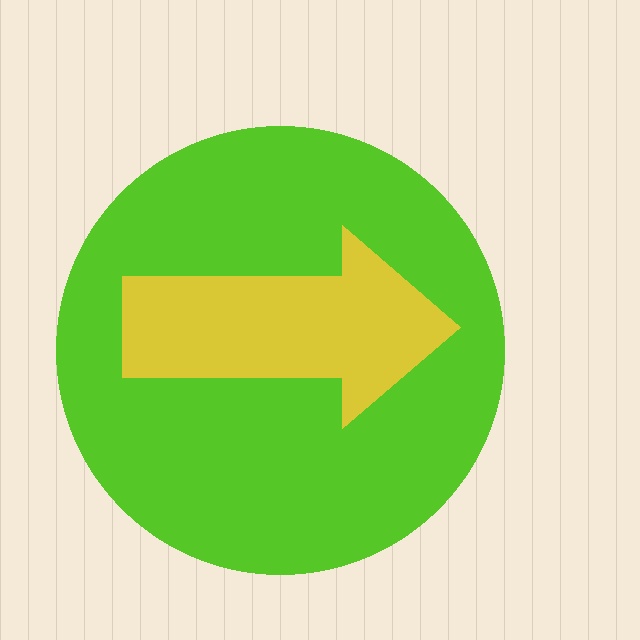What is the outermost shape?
The lime circle.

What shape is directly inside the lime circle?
The yellow arrow.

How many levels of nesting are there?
2.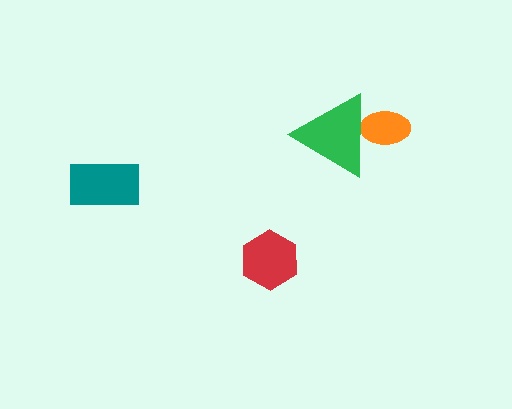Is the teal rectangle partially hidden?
No, no other shape covers it.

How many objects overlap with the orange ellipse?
1 object overlaps with the orange ellipse.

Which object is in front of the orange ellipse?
The green triangle is in front of the orange ellipse.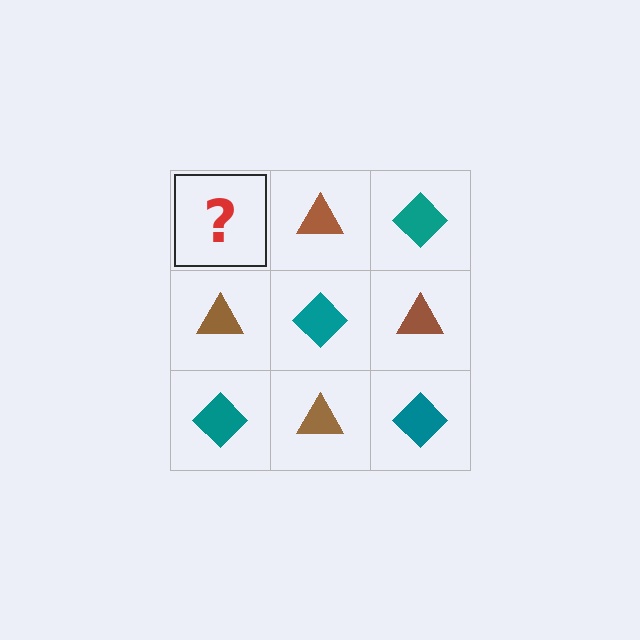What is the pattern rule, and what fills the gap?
The rule is that it alternates teal diamond and brown triangle in a checkerboard pattern. The gap should be filled with a teal diamond.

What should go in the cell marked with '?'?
The missing cell should contain a teal diamond.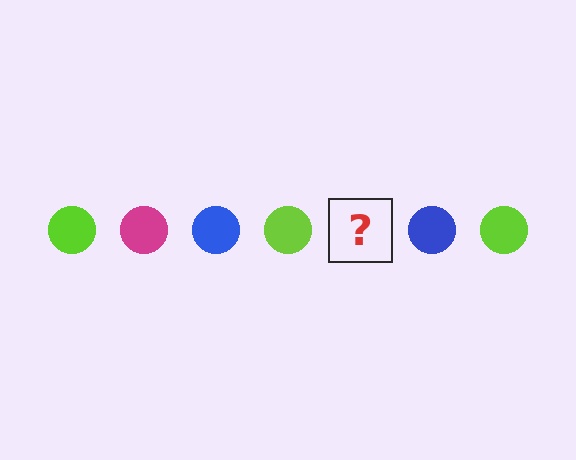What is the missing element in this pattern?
The missing element is a magenta circle.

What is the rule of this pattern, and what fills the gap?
The rule is that the pattern cycles through lime, magenta, blue circles. The gap should be filled with a magenta circle.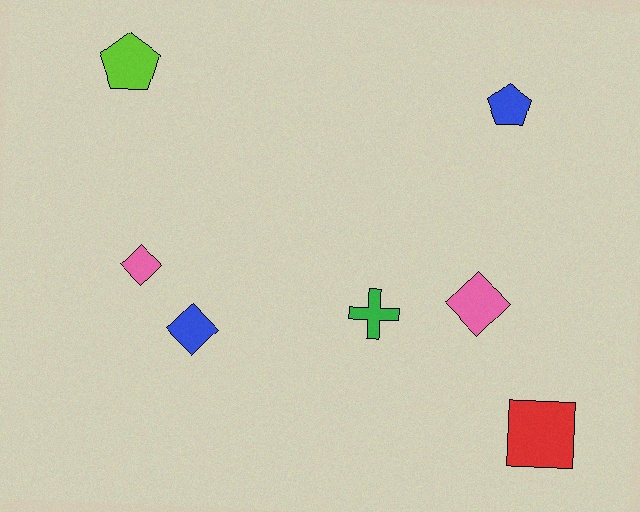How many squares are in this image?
There is 1 square.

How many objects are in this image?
There are 7 objects.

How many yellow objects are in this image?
There are no yellow objects.